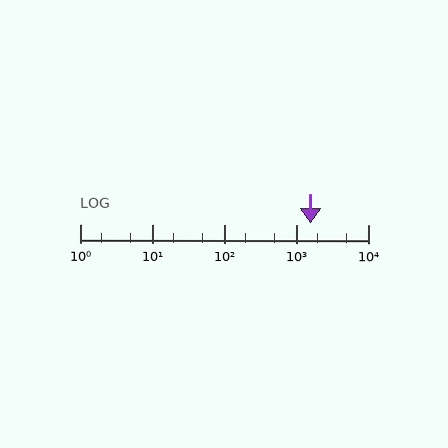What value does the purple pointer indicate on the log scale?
The pointer indicates approximately 1600.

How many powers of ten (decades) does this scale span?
The scale spans 4 decades, from 1 to 10000.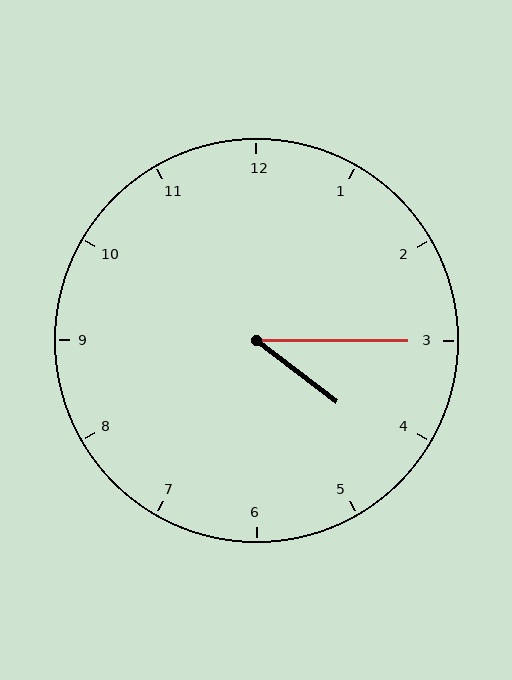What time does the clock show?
4:15.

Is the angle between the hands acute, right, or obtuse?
It is acute.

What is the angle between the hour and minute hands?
Approximately 38 degrees.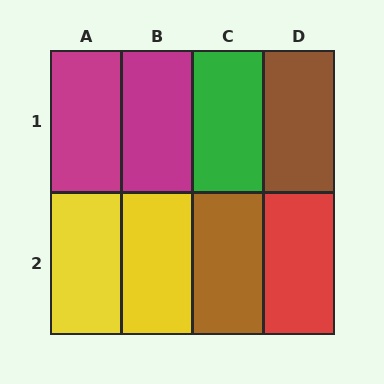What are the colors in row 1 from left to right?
Magenta, magenta, green, brown.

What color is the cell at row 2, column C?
Brown.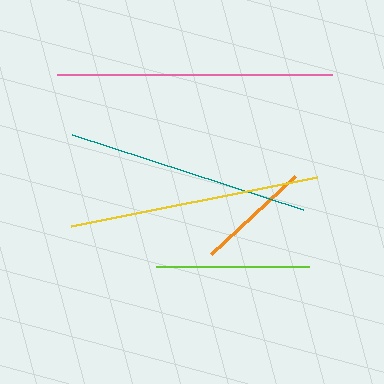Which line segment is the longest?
The pink line is the longest at approximately 275 pixels.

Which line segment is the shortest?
The orange line is the shortest at approximately 114 pixels.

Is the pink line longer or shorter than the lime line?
The pink line is longer than the lime line.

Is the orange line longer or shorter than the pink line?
The pink line is longer than the orange line.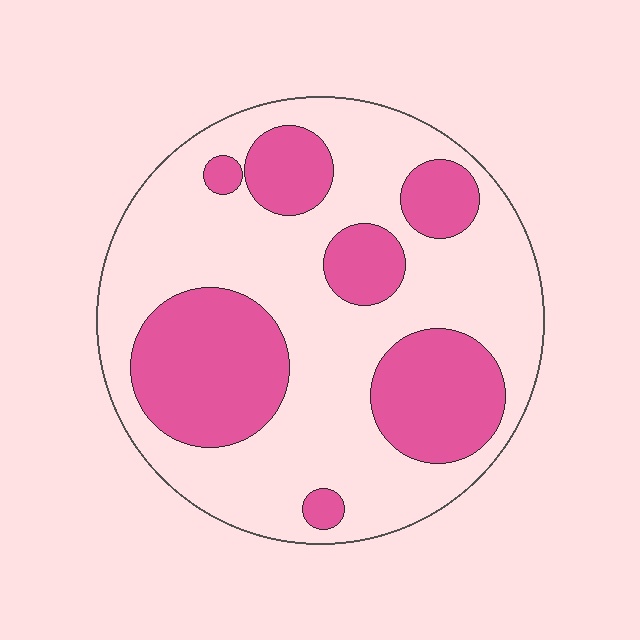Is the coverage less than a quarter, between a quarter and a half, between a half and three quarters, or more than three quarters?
Between a quarter and a half.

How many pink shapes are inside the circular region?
7.